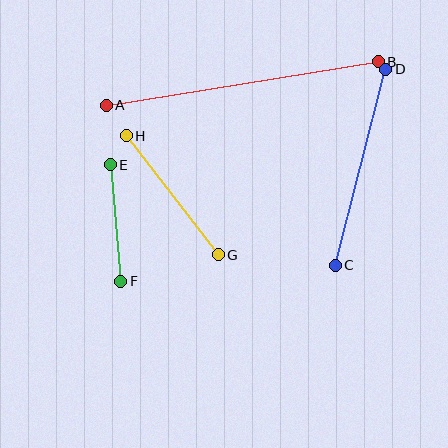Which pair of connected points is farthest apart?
Points A and B are farthest apart.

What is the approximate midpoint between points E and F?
The midpoint is at approximately (116, 223) pixels.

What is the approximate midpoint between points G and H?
The midpoint is at approximately (172, 195) pixels.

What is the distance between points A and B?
The distance is approximately 275 pixels.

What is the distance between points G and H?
The distance is approximately 150 pixels.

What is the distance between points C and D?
The distance is approximately 202 pixels.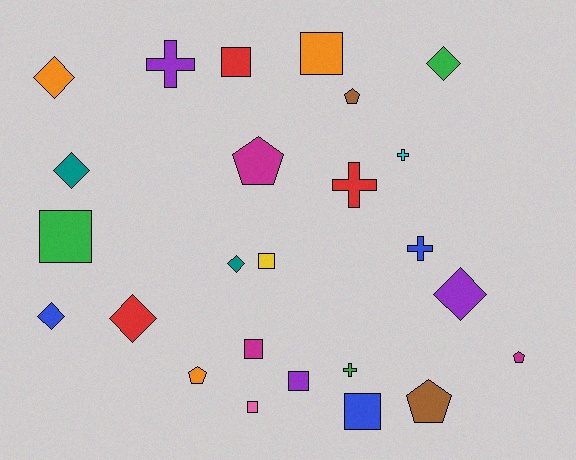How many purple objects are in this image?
There are 3 purple objects.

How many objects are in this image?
There are 25 objects.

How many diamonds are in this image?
There are 7 diamonds.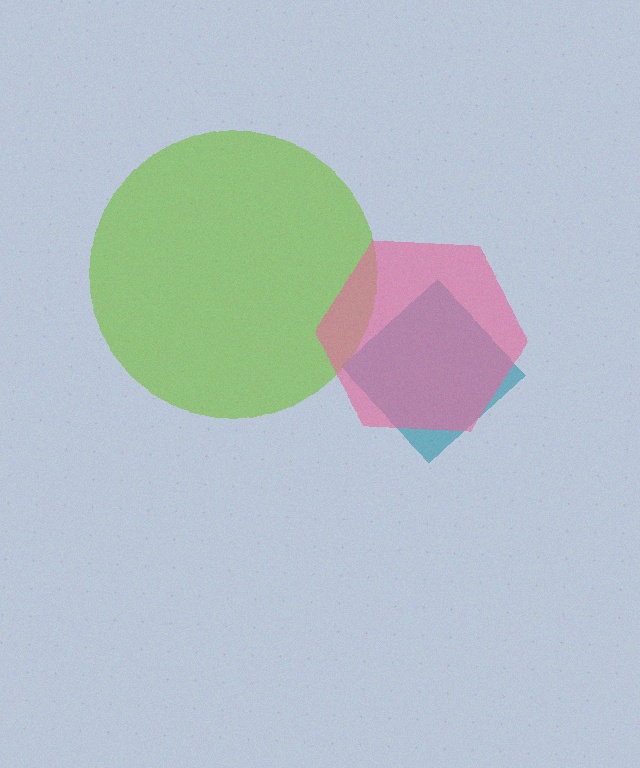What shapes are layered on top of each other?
The layered shapes are: a teal diamond, a lime circle, a pink hexagon.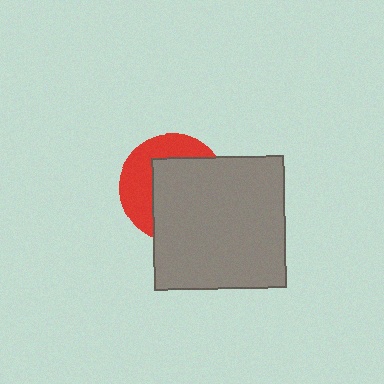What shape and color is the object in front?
The object in front is a gray square.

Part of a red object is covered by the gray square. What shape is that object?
It is a circle.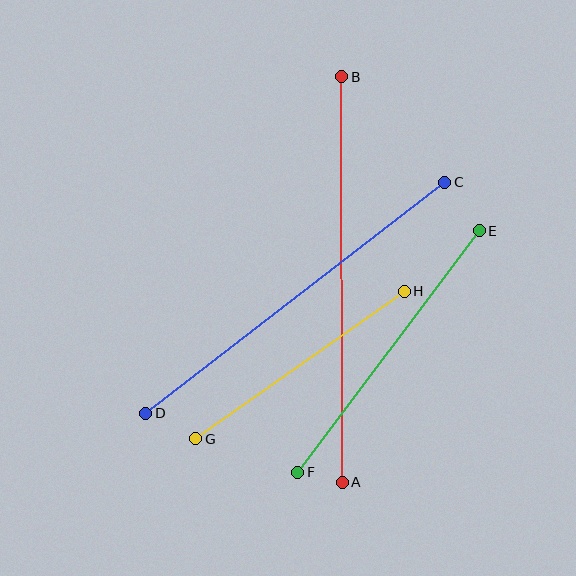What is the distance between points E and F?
The distance is approximately 302 pixels.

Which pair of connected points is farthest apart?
Points A and B are farthest apart.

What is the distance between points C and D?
The distance is approximately 378 pixels.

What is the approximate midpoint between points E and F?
The midpoint is at approximately (389, 352) pixels.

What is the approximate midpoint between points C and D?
The midpoint is at approximately (295, 298) pixels.